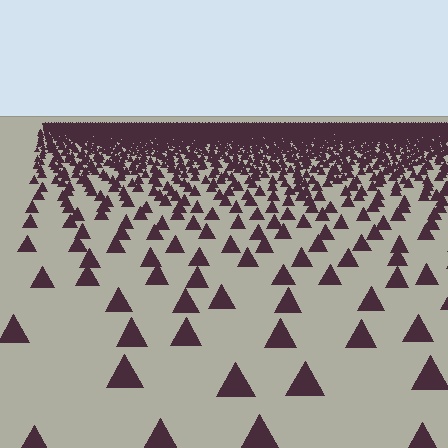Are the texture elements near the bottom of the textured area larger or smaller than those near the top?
Larger. Near the bottom, elements are closer to the viewer and appear at a bigger on-screen size.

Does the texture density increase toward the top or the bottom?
Density increases toward the top.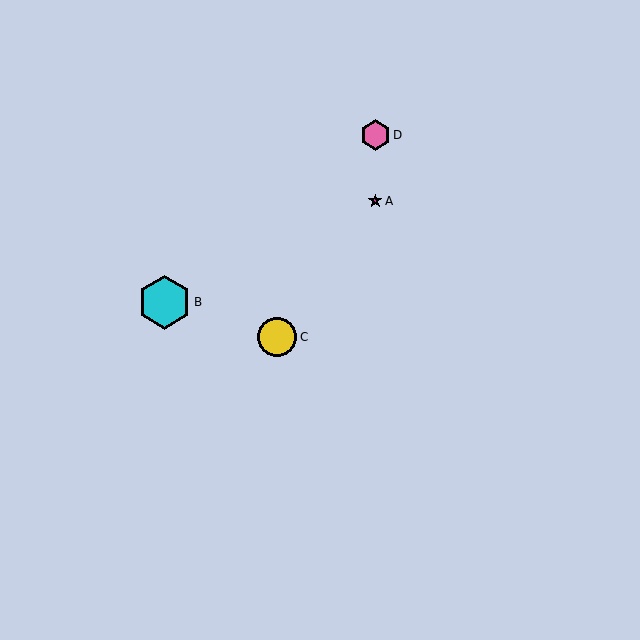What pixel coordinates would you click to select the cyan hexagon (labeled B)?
Click at (164, 302) to select the cyan hexagon B.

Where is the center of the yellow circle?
The center of the yellow circle is at (277, 337).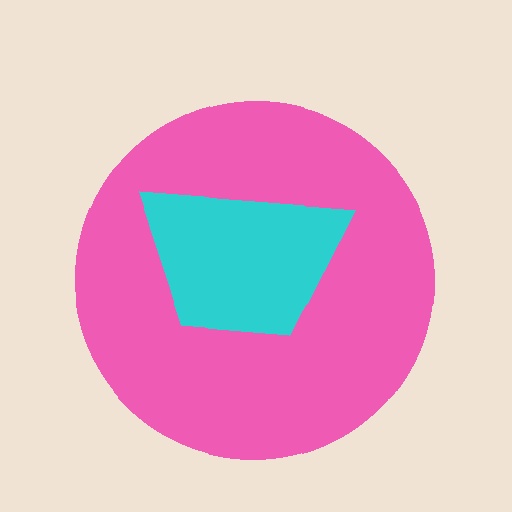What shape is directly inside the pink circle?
The cyan trapezoid.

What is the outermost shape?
The pink circle.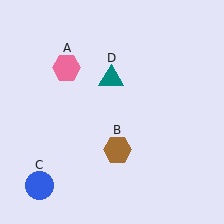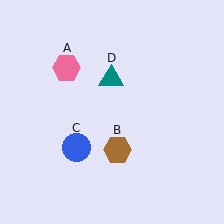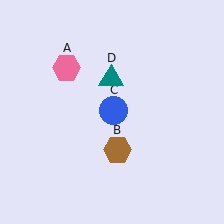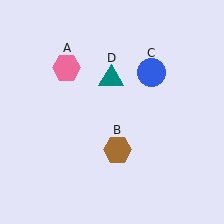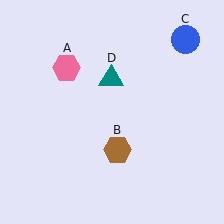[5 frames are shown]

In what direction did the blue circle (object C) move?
The blue circle (object C) moved up and to the right.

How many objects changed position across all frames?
1 object changed position: blue circle (object C).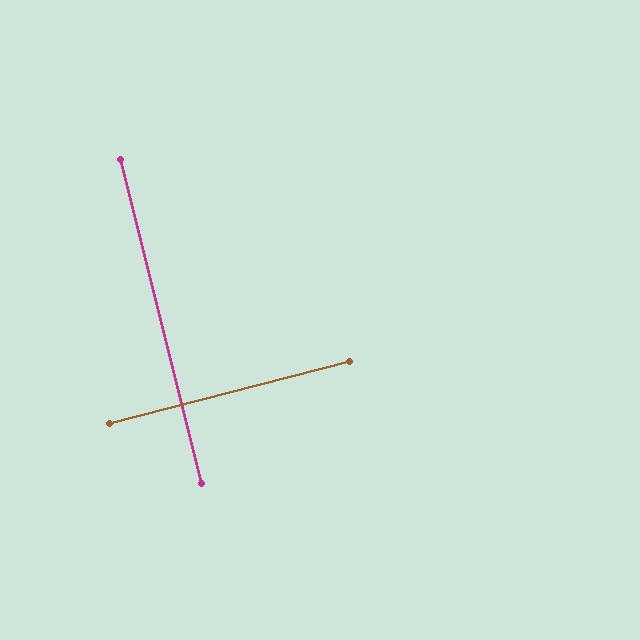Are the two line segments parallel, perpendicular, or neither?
Perpendicular — they meet at approximately 90°.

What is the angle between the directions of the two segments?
Approximately 90 degrees.